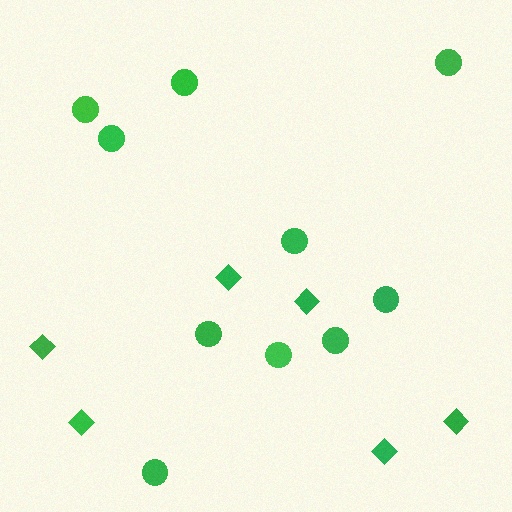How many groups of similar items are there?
There are 2 groups: one group of diamonds (6) and one group of circles (10).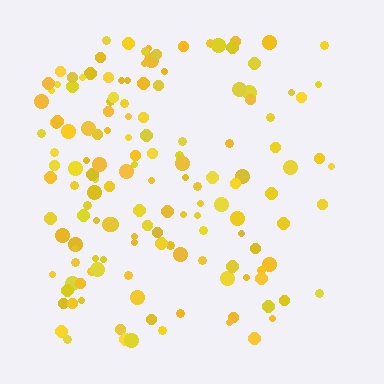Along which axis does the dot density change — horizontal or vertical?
Horizontal.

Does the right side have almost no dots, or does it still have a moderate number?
Still a moderate number, just noticeably fewer than the left.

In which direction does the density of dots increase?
From right to left, with the left side densest.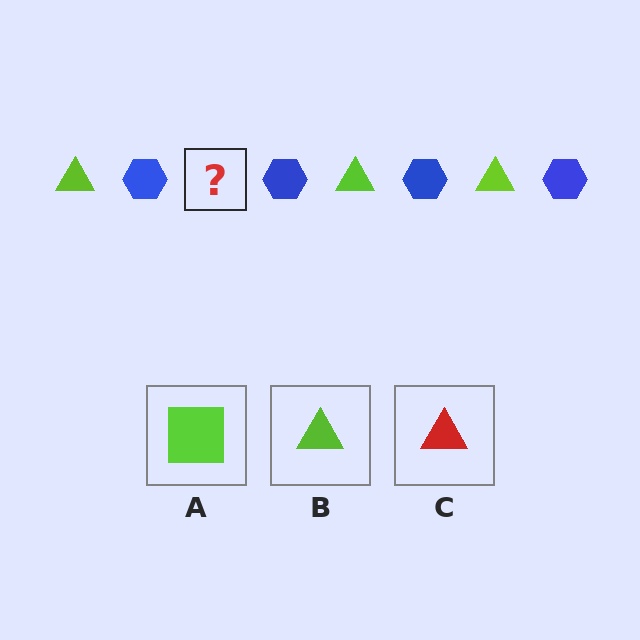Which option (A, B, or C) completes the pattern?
B.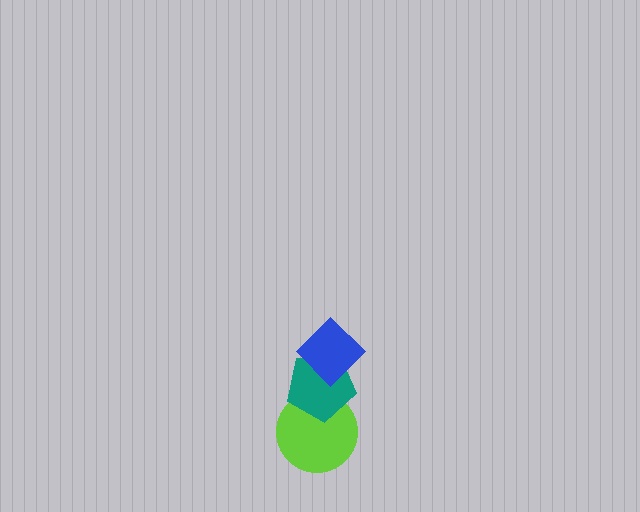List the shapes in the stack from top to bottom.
From top to bottom: the blue diamond, the teal pentagon, the lime circle.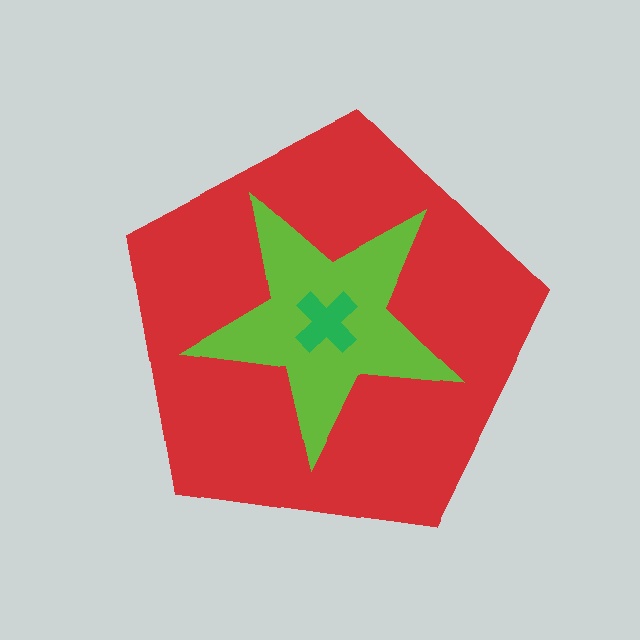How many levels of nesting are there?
3.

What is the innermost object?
The green cross.